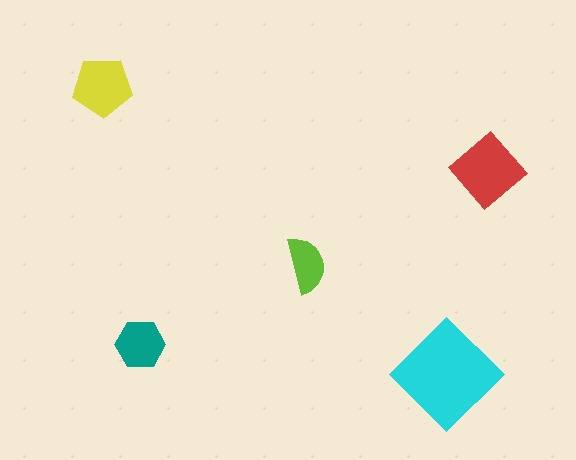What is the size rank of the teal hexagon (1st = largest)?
4th.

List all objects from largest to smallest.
The cyan diamond, the red diamond, the yellow pentagon, the teal hexagon, the lime semicircle.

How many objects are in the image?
There are 5 objects in the image.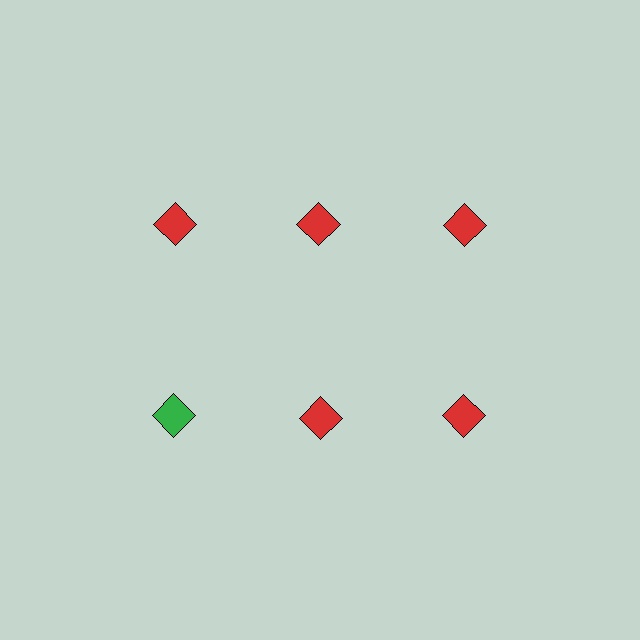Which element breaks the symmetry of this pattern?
The green diamond in the second row, leftmost column breaks the symmetry. All other shapes are red diamonds.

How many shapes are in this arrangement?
There are 6 shapes arranged in a grid pattern.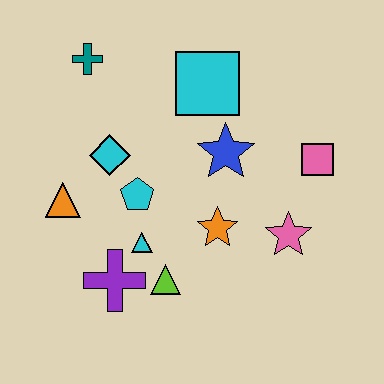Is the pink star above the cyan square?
No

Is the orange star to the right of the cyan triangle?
Yes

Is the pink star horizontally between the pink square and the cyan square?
Yes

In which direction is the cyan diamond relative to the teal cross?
The cyan diamond is below the teal cross.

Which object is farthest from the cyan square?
The purple cross is farthest from the cyan square.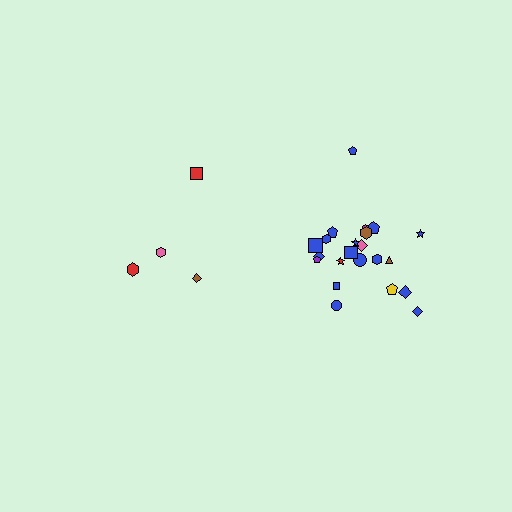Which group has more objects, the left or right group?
The right group.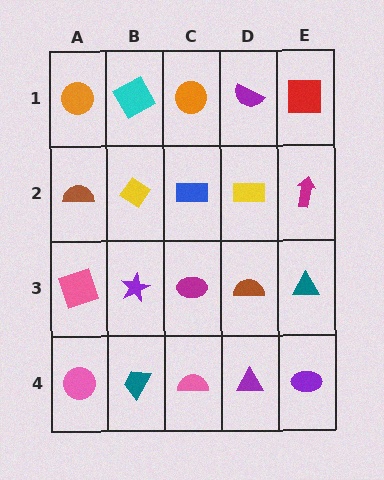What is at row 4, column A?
A pink circle.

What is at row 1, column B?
A cyan square.